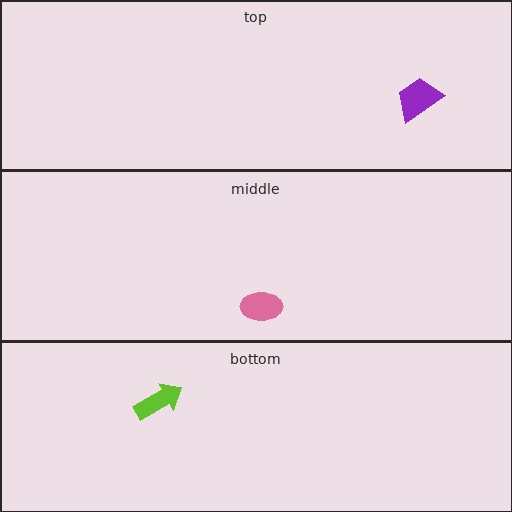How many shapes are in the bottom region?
1.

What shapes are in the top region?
The purple trapezoid.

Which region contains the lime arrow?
The bottom region.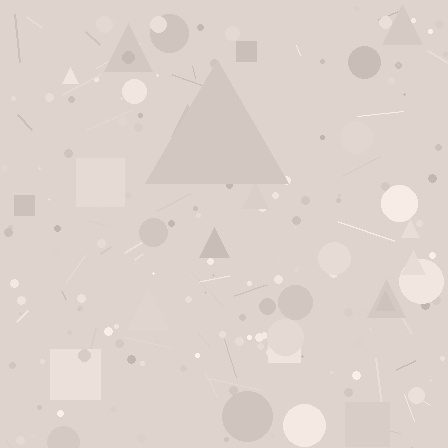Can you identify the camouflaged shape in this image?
The camouflaged shape is a triangle.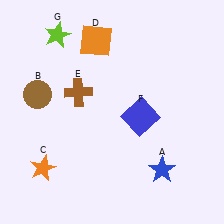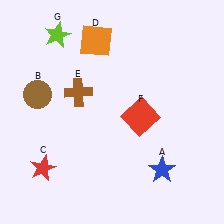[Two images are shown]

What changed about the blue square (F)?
In Image 1, F is blue. In Image 2, it changed to red.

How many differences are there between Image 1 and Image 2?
There are 2 differences between the two images.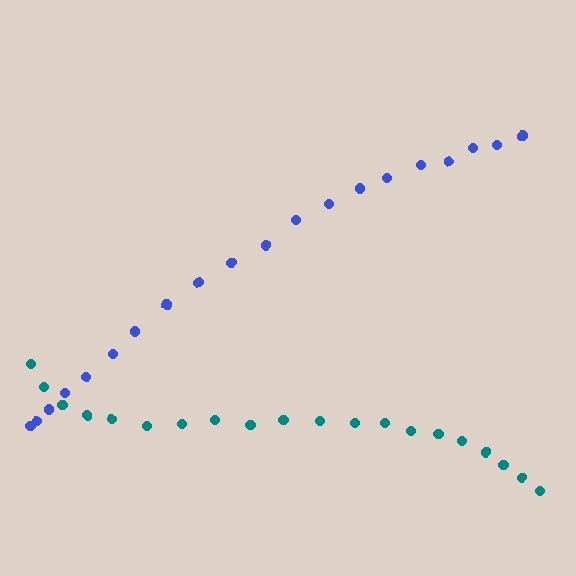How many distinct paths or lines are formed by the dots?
There are 2 distinct paths.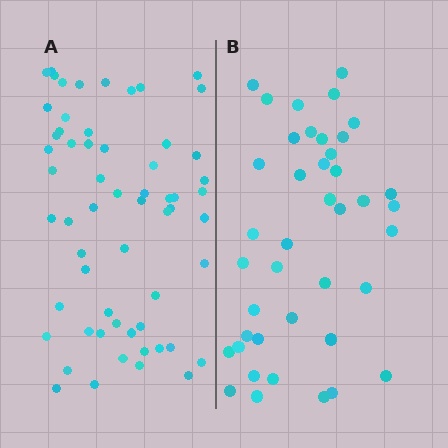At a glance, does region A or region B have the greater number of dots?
Region A (the left region) has more dots.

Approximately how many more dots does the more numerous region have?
Region A has approximately 20 more dots than region B.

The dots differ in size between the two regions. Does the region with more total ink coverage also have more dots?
No. Region B has more total ink coverage because its dots are larger, but region A actually contains more individual dots. Total area can be misleading — the number of items is what matters here.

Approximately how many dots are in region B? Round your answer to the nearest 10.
About 40 dots. (The exact count is 41, which rounds to 40.)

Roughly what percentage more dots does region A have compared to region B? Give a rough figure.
About 45% more.